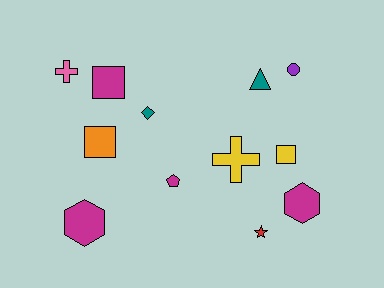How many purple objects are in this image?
There is 1 purple object.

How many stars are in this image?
There is 1 star.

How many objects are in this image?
There are 12 objects.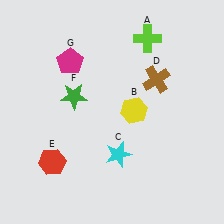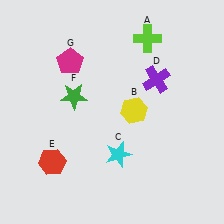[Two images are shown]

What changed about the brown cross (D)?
In Image 1, D is brown. In Image 2, it changed to purple.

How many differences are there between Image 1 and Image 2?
There is 1 difference between the two images.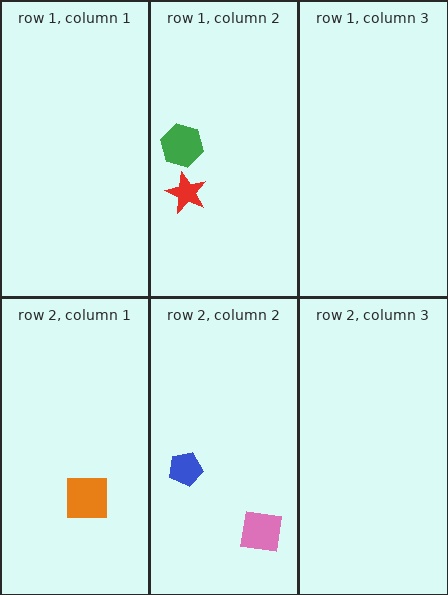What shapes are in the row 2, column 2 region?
The pink square, the blue pentagon.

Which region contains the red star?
The row 1, column 2 region.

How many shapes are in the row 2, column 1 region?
1.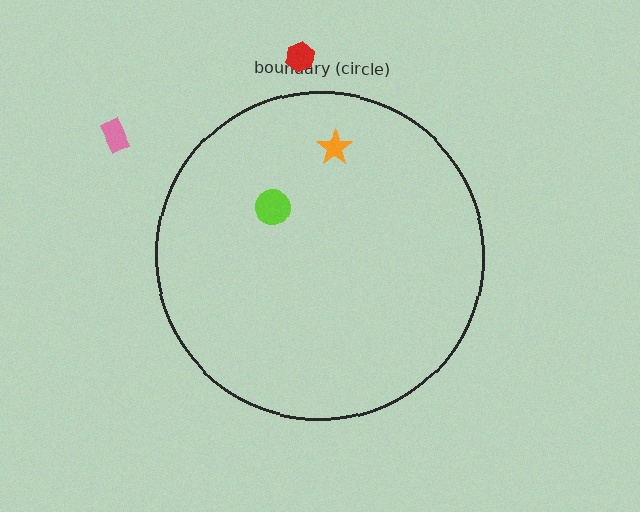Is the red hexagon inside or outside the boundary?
Outside.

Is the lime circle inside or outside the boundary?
Inside.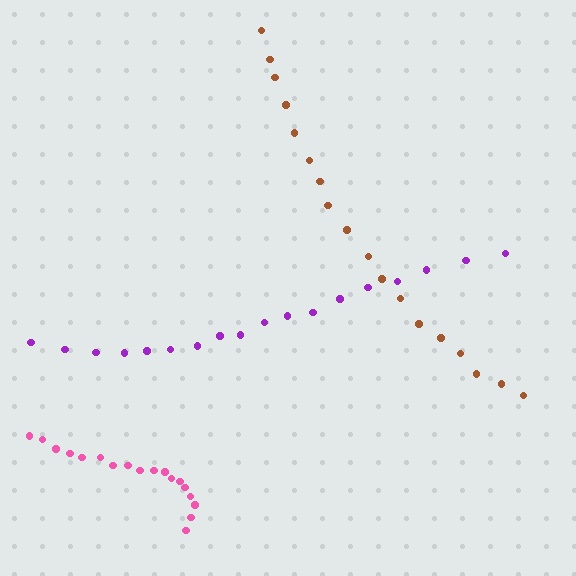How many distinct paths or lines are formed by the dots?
There are 3 distinct paths.